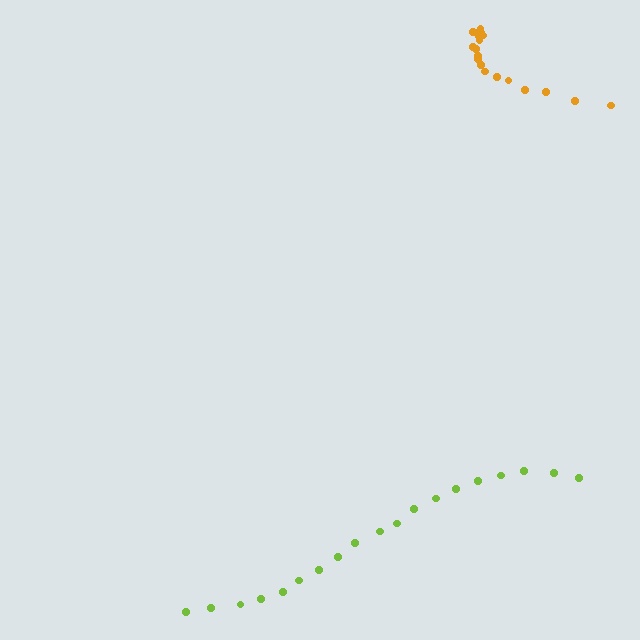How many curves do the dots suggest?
There are 2 distinct paths.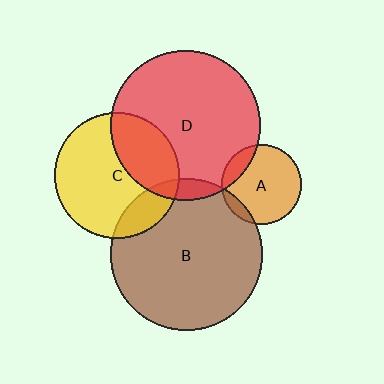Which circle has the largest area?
Circle B (brown).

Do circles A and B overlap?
Yes.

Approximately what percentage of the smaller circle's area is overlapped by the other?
Approximately 10%.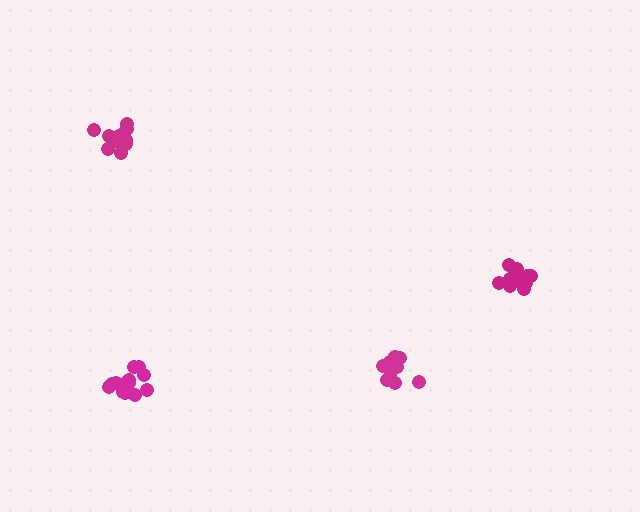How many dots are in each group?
Group 1: 14 dots, Group 2: 10 dots, Group 3: 15 dots, Group 4: 13 dots (52 total).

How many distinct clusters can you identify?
There are 4 distinct clusters.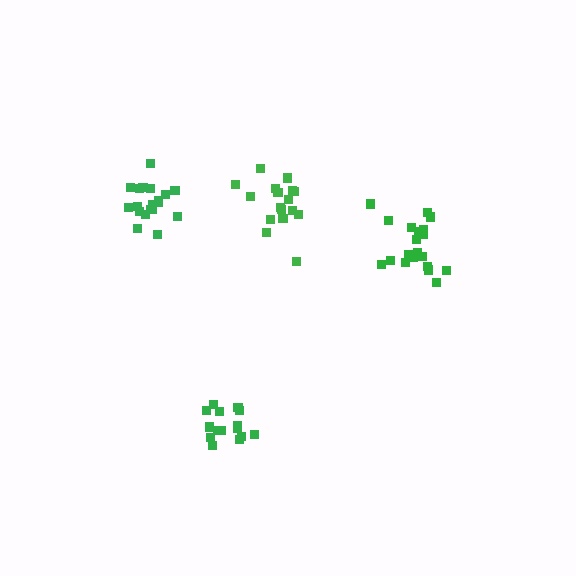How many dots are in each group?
Group 1: 20 dots, Group 2: 17 dots, Group 3: 19 dots, Group 4: 15 dots (71 total).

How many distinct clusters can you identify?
There are 4 distinct clusters.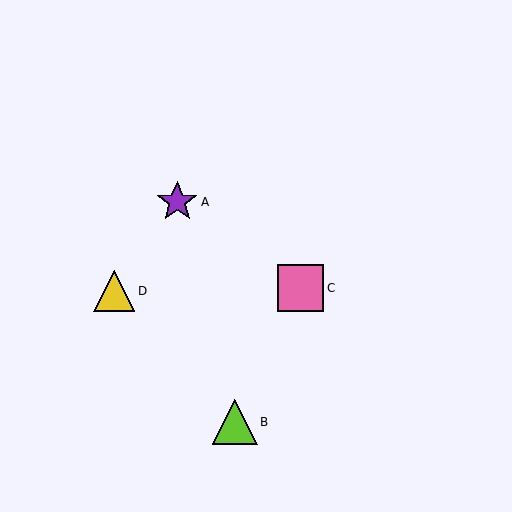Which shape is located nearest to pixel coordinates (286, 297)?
The pink square (labeled C) at (301, 288) is nearest to that location.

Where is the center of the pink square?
The center of the pink square is at (301, 288).